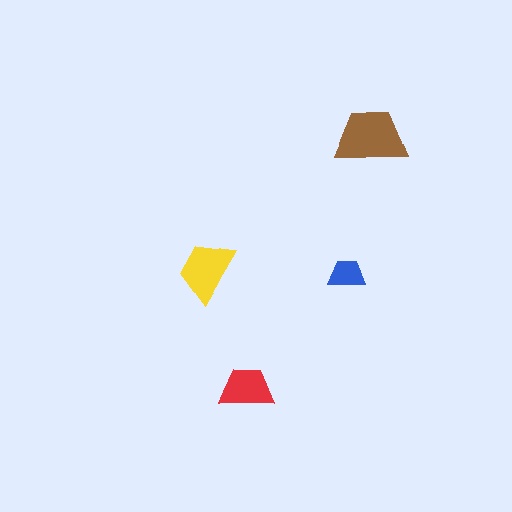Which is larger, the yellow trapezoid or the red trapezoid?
The yellow one.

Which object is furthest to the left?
The yellow trapezoid is leftmost.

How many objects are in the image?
There are 4 objects in the image.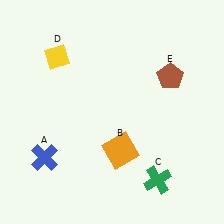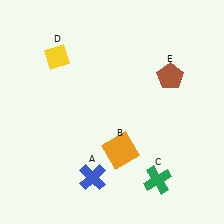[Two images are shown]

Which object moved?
The blue cross (A) moved right.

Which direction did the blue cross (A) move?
The blue cross (A) moved right.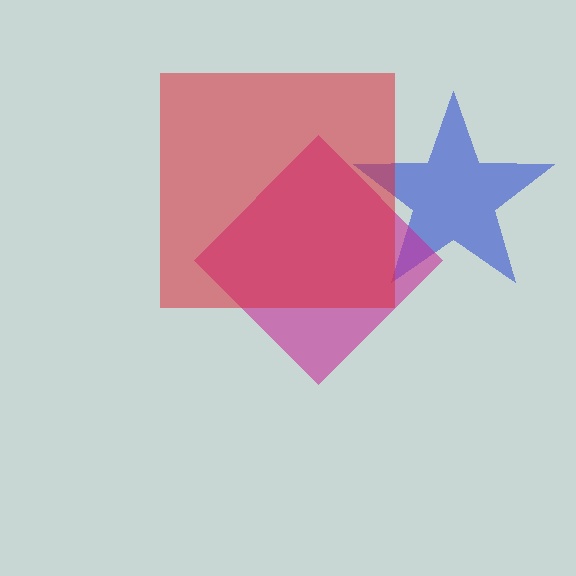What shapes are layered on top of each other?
The layered shapes are: a blue star, a magenta diamond, a red square.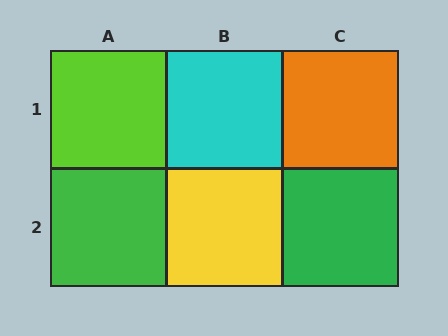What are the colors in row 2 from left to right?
Green, yellow, green.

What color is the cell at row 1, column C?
Orange.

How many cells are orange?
1 cell is orange.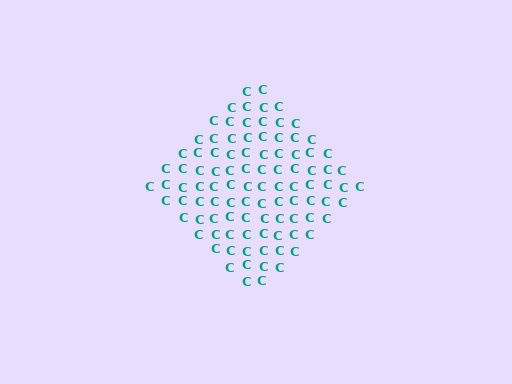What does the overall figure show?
The overall figure shows a diamond.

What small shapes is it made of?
It is made of small letter C's.